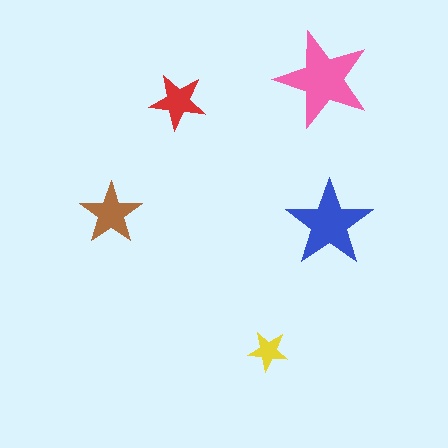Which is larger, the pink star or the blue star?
The pink one.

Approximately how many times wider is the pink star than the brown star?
About 1.5 times wider.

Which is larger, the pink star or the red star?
The pink one.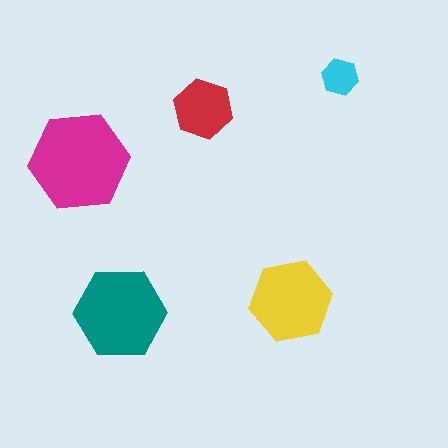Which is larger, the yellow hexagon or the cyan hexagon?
The yellow one.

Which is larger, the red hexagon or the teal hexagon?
The teal one.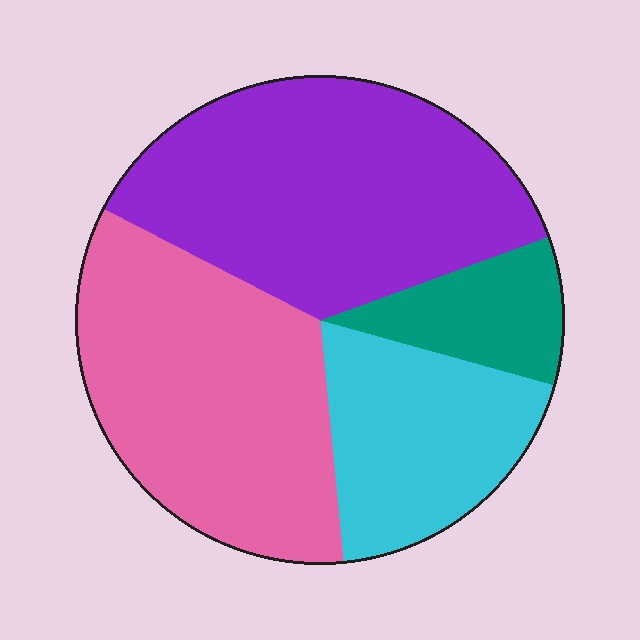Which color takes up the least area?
Teal, at roughly 10%.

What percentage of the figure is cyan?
Cyan takes up between a sixth and a third of the figure.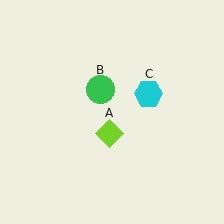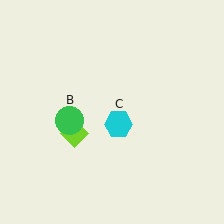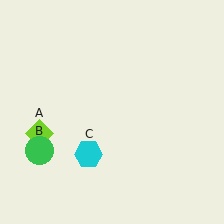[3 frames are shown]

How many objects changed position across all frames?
3 objects changed position: lime diamond (object A), green circle (object B), cyan hexagon (object C).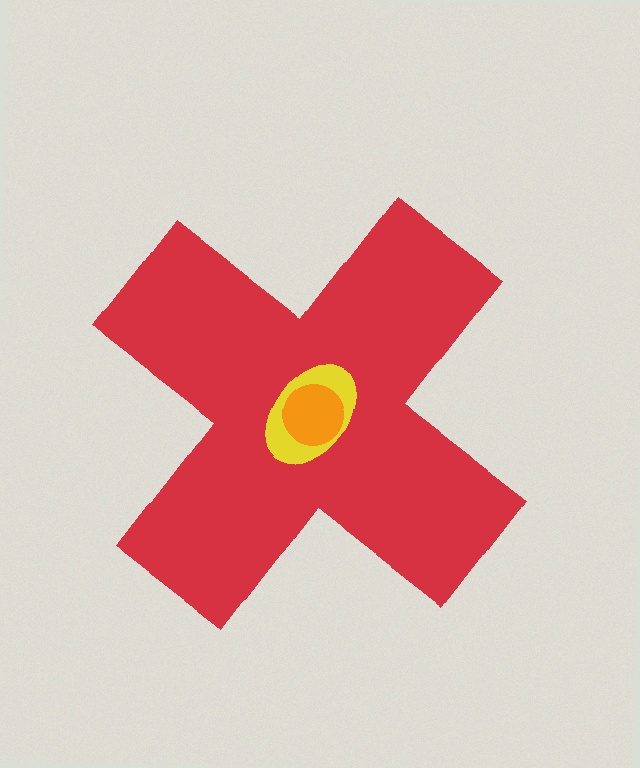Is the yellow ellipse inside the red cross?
Yes.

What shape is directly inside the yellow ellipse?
The orange circle.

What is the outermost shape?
The red cross.